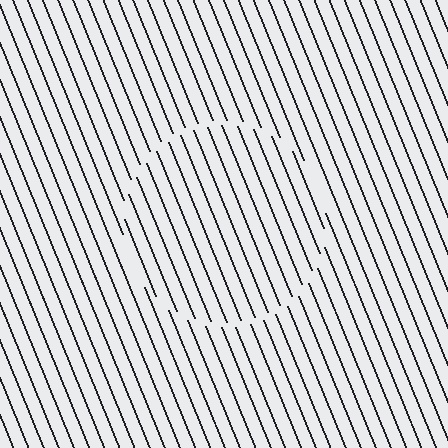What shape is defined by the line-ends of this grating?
An illusory circle. The interior of the shape contains the same grating, shifted by half a period — the contour is defined by the phase discontinuity where line-ends from the inner and outer gratings abut.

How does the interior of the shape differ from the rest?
The interior of the shape contains the same grating, shifted by half a period — the contour is defined by the phase discontinuity where line-ends from the inner and outer gratings abut.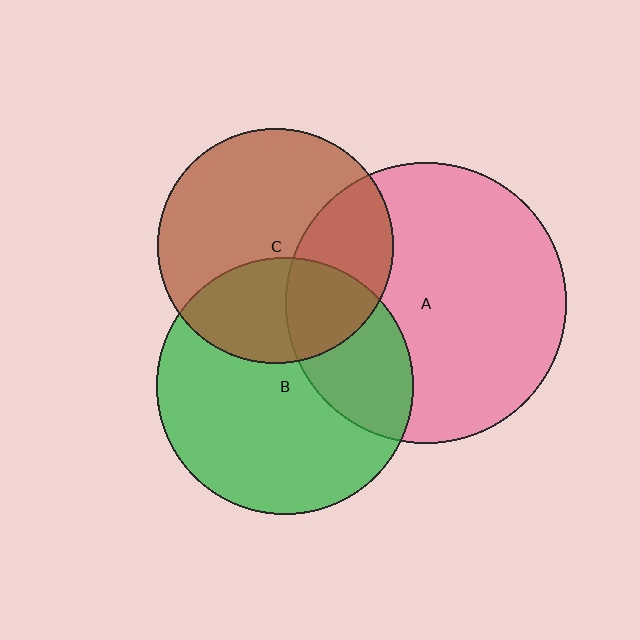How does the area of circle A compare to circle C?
Approximately 1.4 times.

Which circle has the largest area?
Circle A (pink).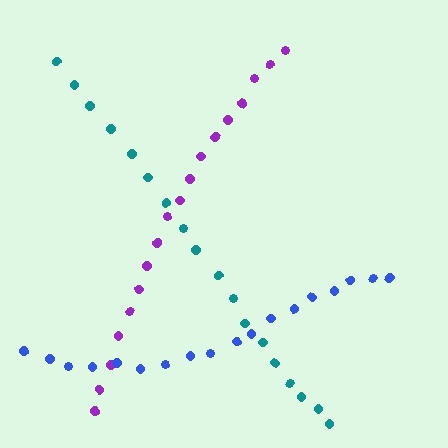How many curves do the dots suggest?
There are 3 distinct paths.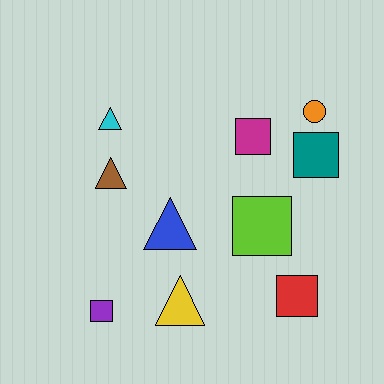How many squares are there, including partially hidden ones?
There are 5 squares.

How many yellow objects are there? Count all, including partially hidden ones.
There is 1 yellow object.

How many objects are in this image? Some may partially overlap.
There are 10 objects.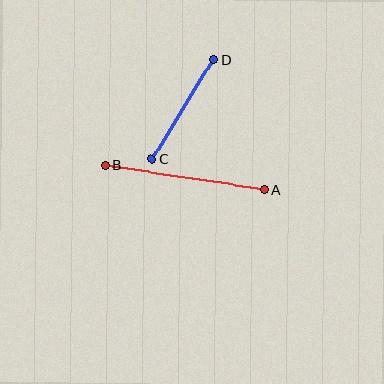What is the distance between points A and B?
The distance is approximately 161 pixels.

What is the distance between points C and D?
The distance is approximately 116 pixels.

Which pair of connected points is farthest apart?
Points A and B are farthest apart.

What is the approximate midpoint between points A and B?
The midpoint is at approximately (185, 177) pixels.